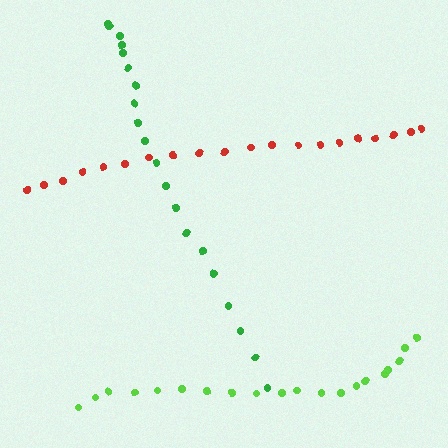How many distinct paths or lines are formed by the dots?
There are 3 distinct paths.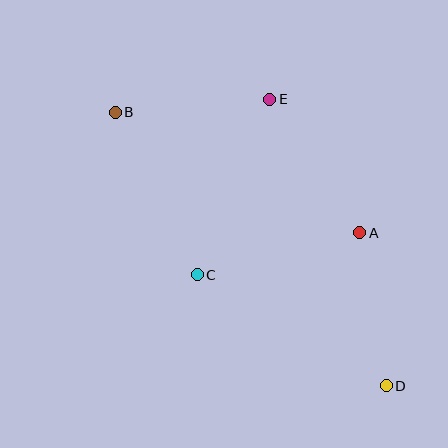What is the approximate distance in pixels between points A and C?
The distance between A and C is approximately 168 pixels.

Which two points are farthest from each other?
Points B and D are farthest from each other.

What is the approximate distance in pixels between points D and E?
The distance between D and E is approximately 309 pixels.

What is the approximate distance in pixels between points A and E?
The distance between A and E is approximately 161 pixels.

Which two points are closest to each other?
Points A and D are closest to each other.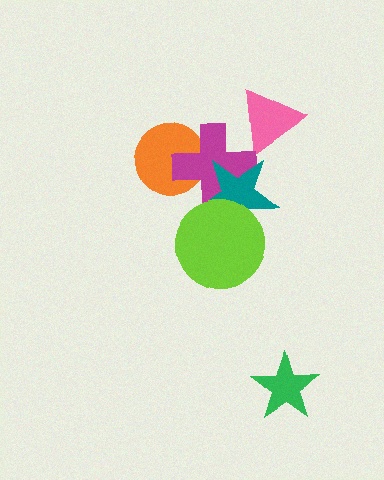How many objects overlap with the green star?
0 objects overlap with the green star.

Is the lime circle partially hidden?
No, no other shape covers it.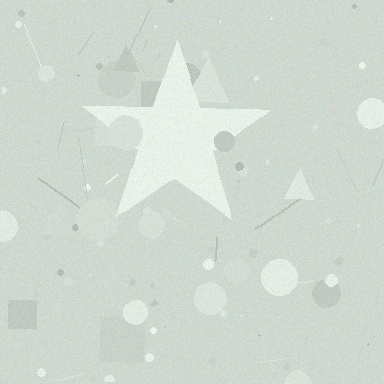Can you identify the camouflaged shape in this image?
The camouflaged shape is a star.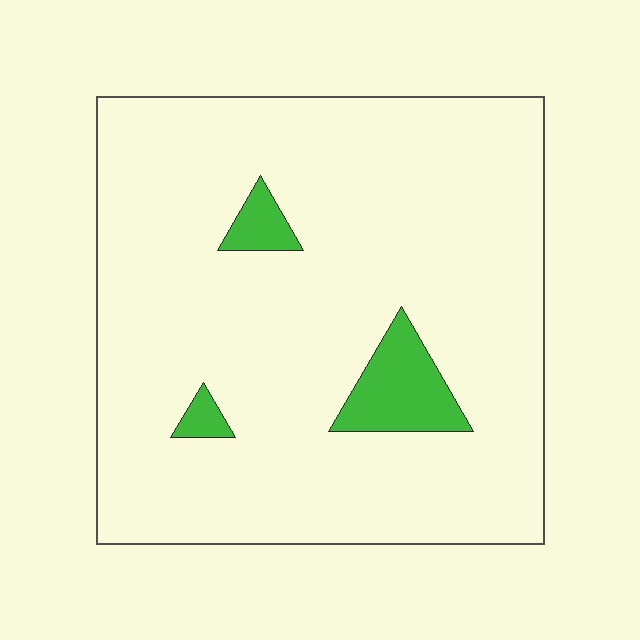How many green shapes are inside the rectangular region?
3.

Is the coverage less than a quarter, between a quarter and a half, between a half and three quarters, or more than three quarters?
Less than a quarter.